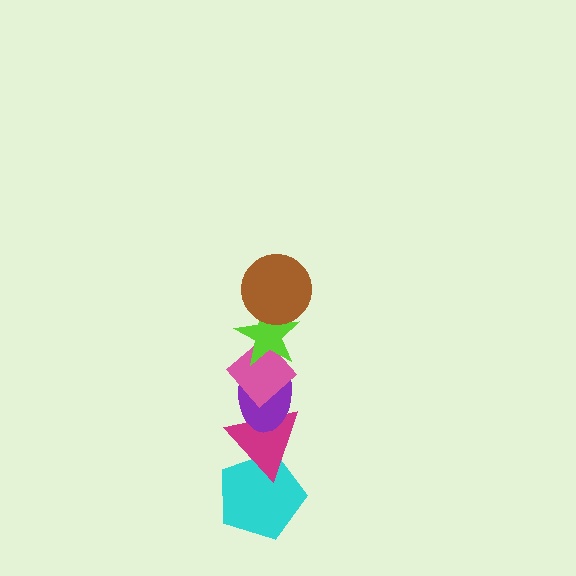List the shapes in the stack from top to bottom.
From top to bottom: the brown circle, the lime star, the pink diamond, the purple ellipse, the magenta triangle, the cyan pentagon.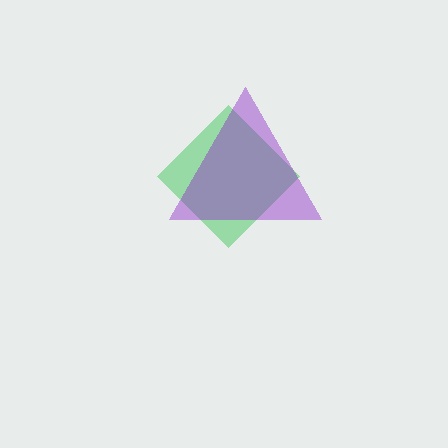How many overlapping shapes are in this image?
There are 2 overlapping shapes in the image.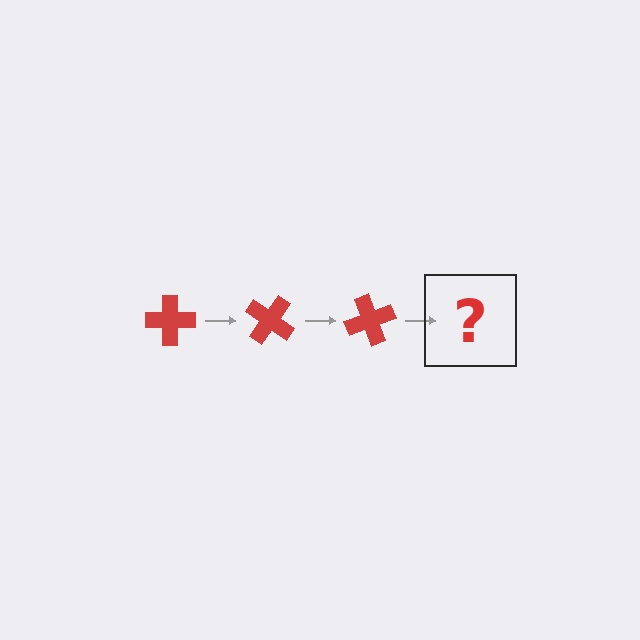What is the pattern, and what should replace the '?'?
The pattern is that the cross rotates 35 degrees each step. The '?' should be a red cross rotated 105 degrees.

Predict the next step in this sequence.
The next step is a red cross rotated 105 degrees.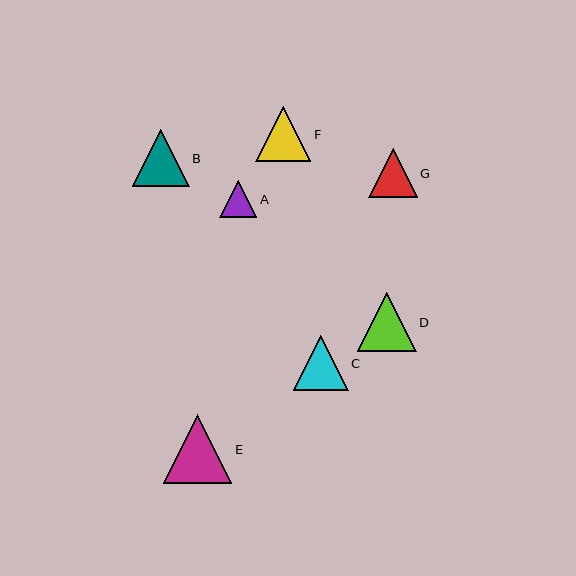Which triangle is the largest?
Triangle E is the largest with a size of approximately 68 pixels.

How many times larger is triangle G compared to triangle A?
Triangle G is approximately 1.3 times the size of triangle A.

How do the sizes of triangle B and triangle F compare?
Triangle B and triangle F are approximately the same size.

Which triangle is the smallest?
Triangle A is the smallest with a size of approximately 37 pixels.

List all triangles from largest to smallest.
From largest to smallest: E, D, B, F, C, G, A.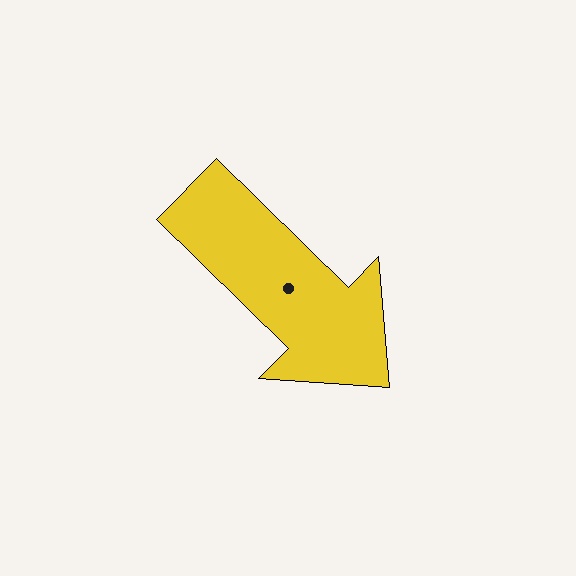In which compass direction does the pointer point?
Southeast.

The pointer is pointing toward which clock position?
Roughly 4 o'clock.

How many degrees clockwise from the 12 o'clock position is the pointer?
Approximately 134 degrees.